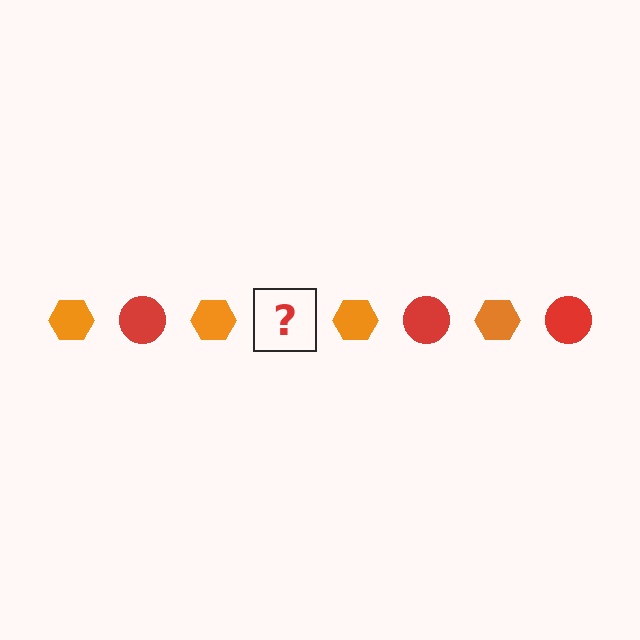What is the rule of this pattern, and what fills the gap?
The rule is that the pattern alternates between orange hexagon and red circle. The gap should be filled with a red circle.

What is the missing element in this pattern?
The missing element is a red circle.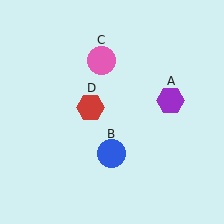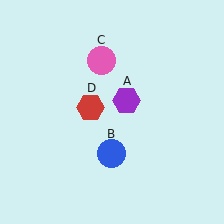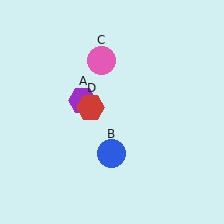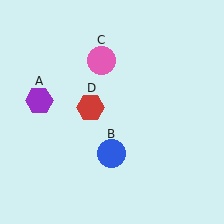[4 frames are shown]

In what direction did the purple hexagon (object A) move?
The purple hexagon (object A) moved left.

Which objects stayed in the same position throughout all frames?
Blue circle (object B) and pink circle (object C) and red hexagon (object D) remained stationary.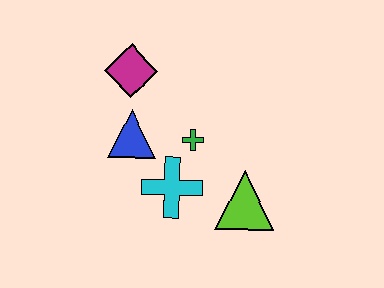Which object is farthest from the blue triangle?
The lime triangle is farthest from the blue triangle.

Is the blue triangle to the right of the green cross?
No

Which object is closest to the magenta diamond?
The blue triangle is closest to the magenta diamond.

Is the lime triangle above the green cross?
No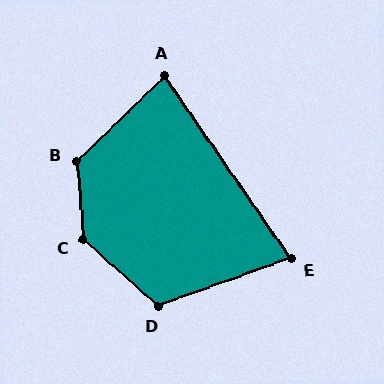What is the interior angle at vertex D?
Approximately 119 degrees (obtuse).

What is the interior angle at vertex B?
Approximately 130 degrees (obtuse).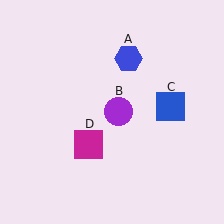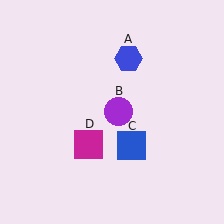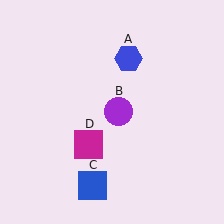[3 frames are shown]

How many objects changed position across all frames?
1 object changed position: blue square (object C).